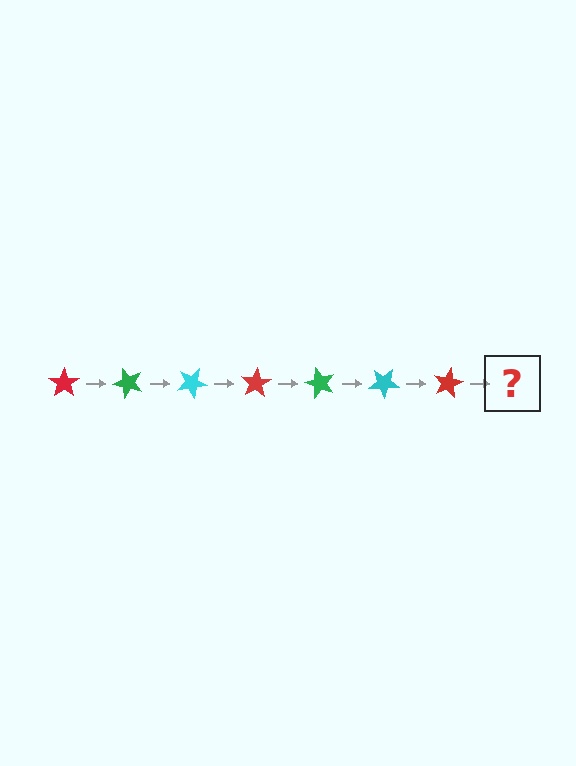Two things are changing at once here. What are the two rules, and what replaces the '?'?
The two rules are that it rotates 50 degrees each step and the color cycles through red, green, and cyan. The '?' should be a green star, rotated 350 degrees from the start.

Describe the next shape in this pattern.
It should be a green star, rotated 350 degrees from the start.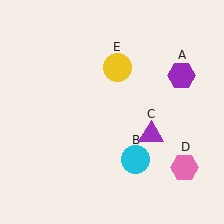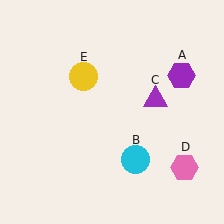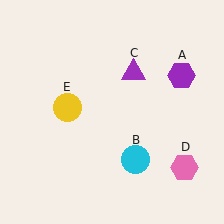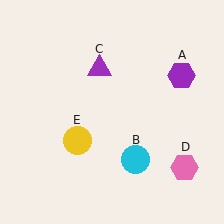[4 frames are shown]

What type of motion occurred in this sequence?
The purple triangle (object C), yellow circle (object E) rotated counterclockwise around the center of the scene.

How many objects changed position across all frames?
2 objects changed position: purple triangle (object C), yellow circle (object E).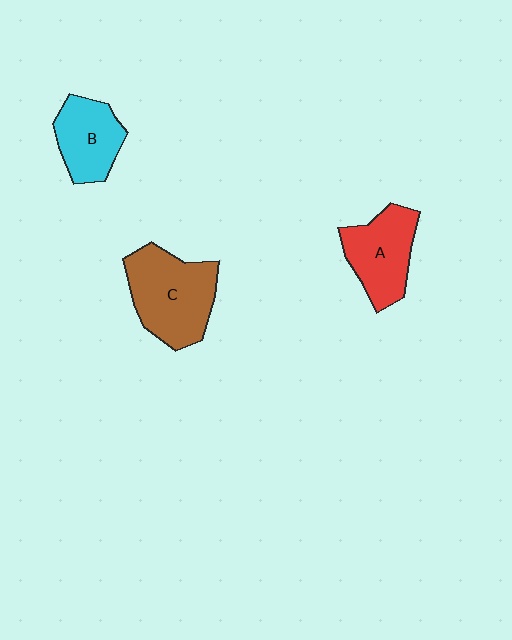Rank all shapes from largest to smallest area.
From largest to smallest: C (brown), A (red), B (cyan).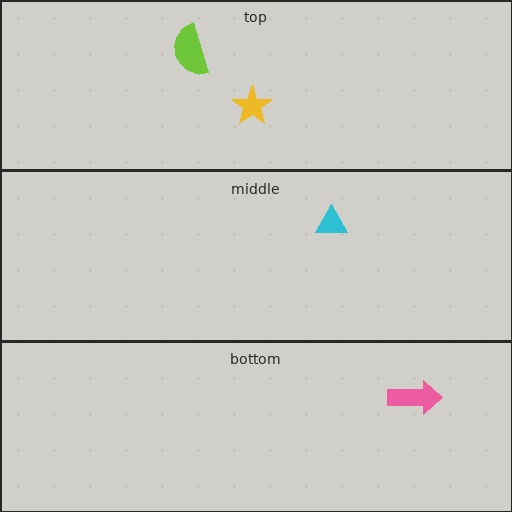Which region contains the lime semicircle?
The top region.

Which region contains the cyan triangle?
The middle region.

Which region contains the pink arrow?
The bottom region.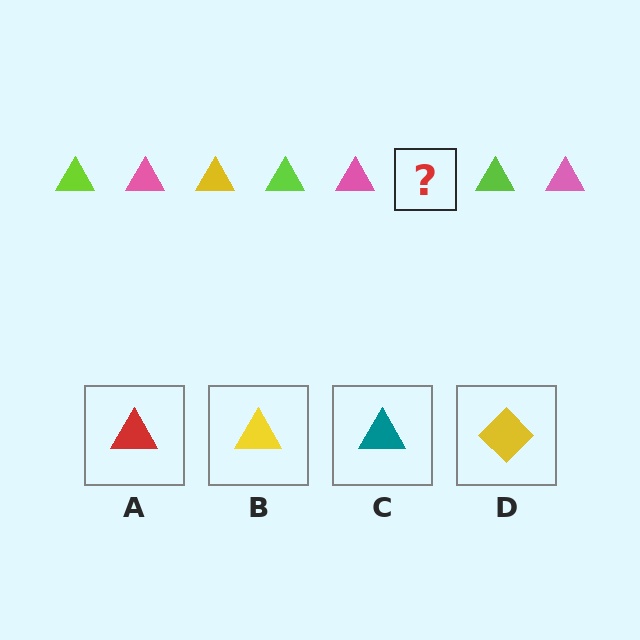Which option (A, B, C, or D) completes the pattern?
B.